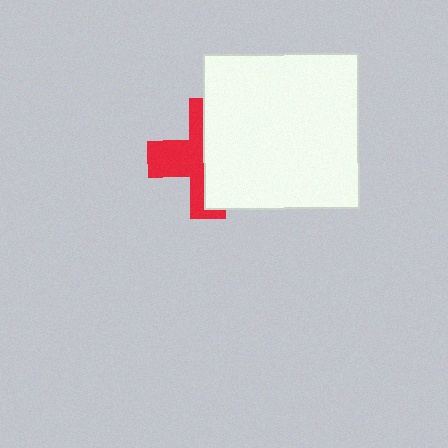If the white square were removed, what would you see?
You would see the complete red cross.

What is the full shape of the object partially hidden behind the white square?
The partially hidden object is a red cross.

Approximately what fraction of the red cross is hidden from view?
Roughly 54% of the red cross is hidden behind the white square.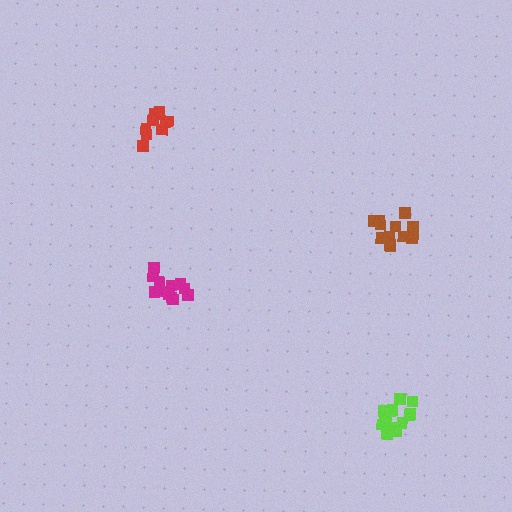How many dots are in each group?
Group 1: 12 dots, Group 2: 13 dots, Group 3: 15 dots, Group 4: 10 dots (50 total).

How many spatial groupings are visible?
There are 4 spatial groupings.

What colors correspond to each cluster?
The clusters are colored: brown, magenta, lime, red.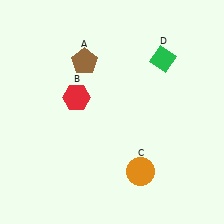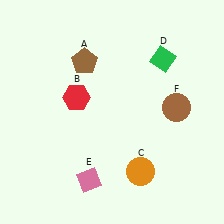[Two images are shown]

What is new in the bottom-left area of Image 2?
A pink diamond (E) was added in the bottom-left area of Image 2.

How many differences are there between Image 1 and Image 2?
There are 2 differences between the two images.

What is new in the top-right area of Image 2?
A brown circle (F) was added in the top-right area of Image 2.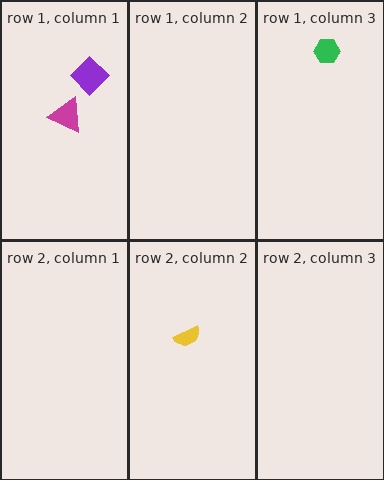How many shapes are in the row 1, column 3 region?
1.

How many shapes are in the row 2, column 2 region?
1.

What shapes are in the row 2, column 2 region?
The yellow semicircle.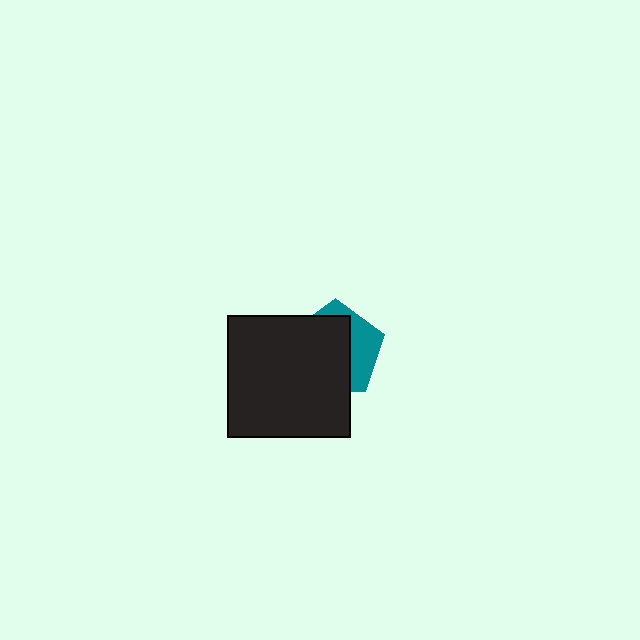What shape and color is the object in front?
The object in front is a black square.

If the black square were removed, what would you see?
You would see the complete teal pentagon.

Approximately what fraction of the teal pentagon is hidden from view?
Roughly 66% of the teal pentagon is hidden behind the black square.